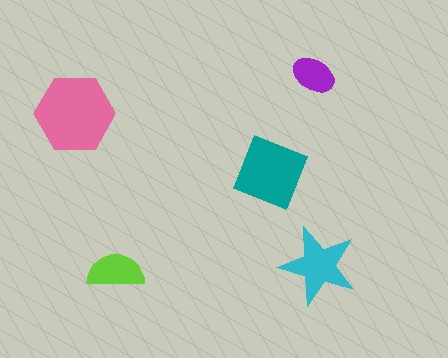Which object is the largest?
The pink hexagon.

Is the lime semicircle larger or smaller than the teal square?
Smaller.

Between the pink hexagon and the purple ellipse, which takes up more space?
The pink hexagon.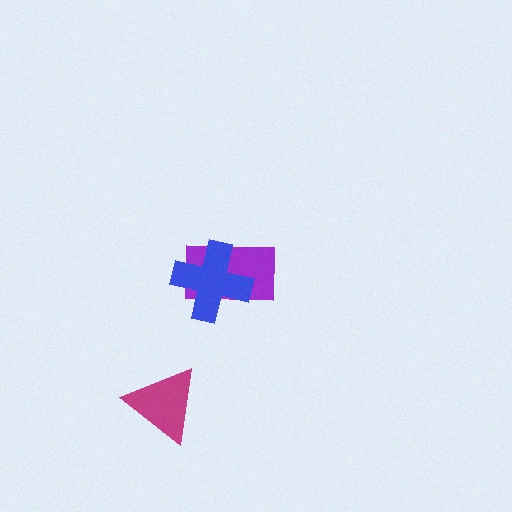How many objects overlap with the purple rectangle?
1 object overlaps with the purple rectangle.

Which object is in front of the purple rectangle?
The blue cross is in front of the purple rectangle.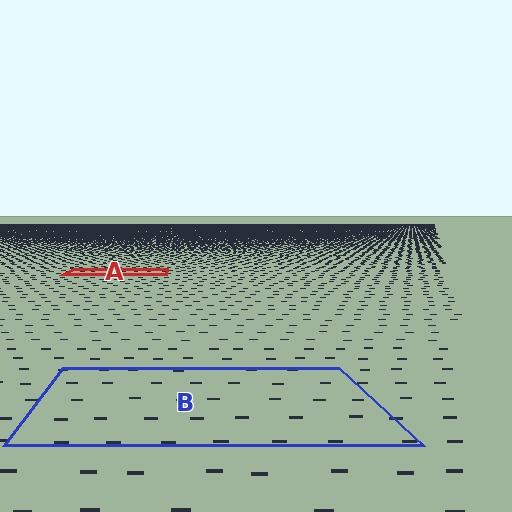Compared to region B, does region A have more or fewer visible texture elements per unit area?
Region A has more texture elements per unit area — they are packed more densely because it is farther away.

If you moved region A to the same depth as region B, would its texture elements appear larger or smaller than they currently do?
They would appear larger. At a closer depth, the same texture elements are projected at a bigger on-screen size.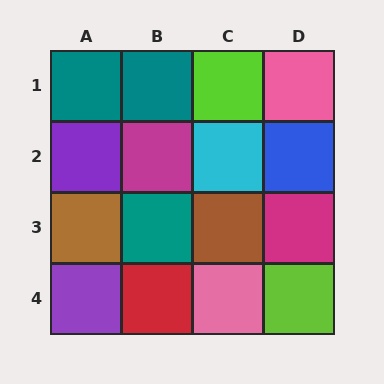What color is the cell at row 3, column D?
Magenta.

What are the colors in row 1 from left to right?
Teal, teal, lime, pink.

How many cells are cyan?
1 cell is cyan.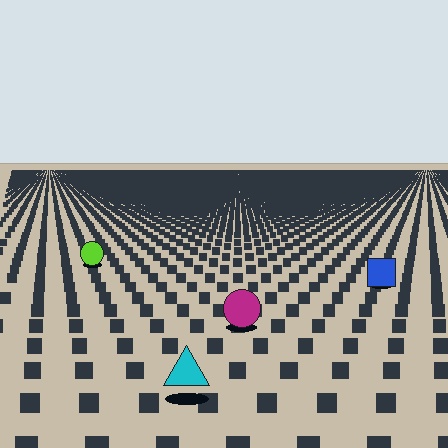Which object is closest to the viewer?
The cyan triangle is closest. The texture marks near it are larger and more spread out.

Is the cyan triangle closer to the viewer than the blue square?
Yes. The cyan triangle is closer — you can tell from the texture gradient: the ground texture is coarser near it.